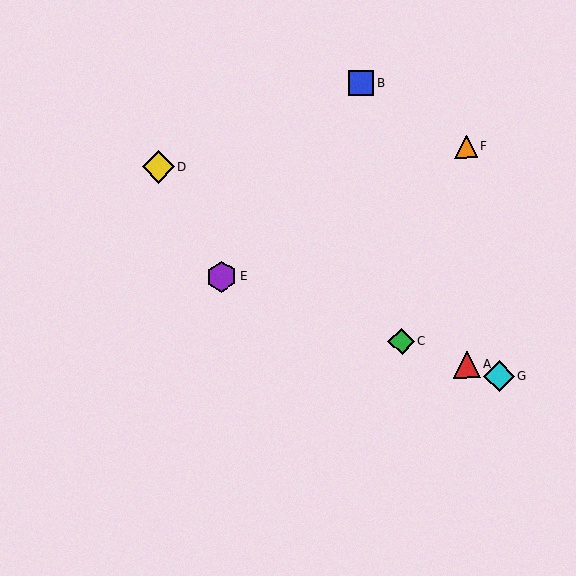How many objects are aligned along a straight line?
4 objects (A, C, E, G) are aligned along a straight line.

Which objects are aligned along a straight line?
Objects A, C, E, G are aligned along a straight line.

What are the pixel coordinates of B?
Object B is at (361, 84).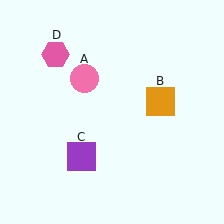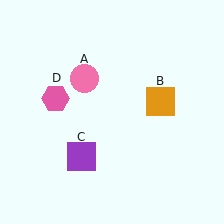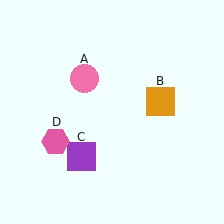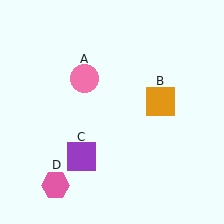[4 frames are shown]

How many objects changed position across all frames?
1 object changed position: pink hexagon (object D).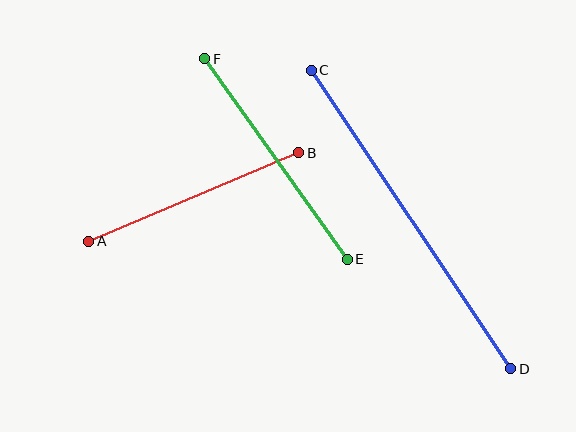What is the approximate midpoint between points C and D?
The midpoint is at approximately (411, 219) pixels.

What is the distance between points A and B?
The distance is approximately 228 pixels.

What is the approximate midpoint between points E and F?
The midpoint is at approximately (276, 159) pixels.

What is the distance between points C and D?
The distance is approximately 359 pixels.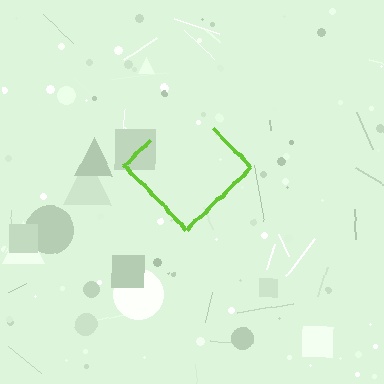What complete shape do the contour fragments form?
The contour fragments form a diamond.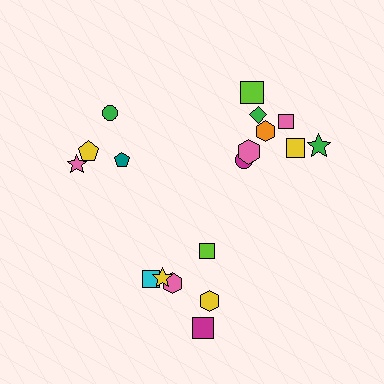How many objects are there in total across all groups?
There are 18 objects.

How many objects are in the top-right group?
There are 8 objects.